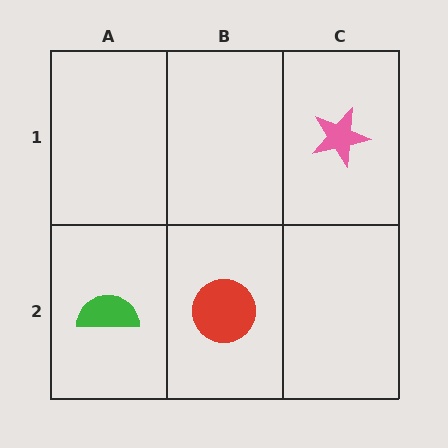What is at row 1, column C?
A pink star.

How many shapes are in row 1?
1 shape.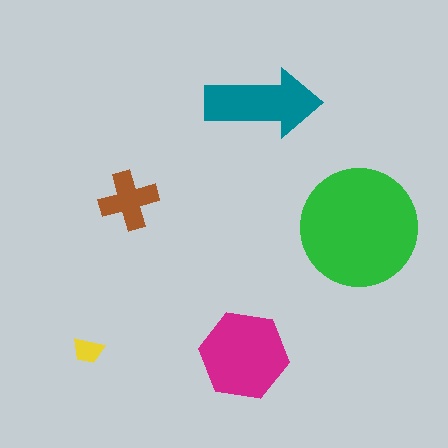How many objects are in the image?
There are 5 objects in the image.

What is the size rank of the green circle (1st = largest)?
1st.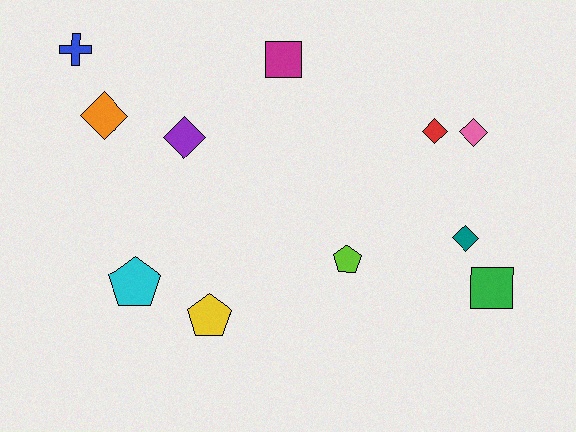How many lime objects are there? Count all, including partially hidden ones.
There is 1 lime object.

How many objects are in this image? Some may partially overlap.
There are 11 objects.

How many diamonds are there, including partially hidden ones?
There are 5 diamonds.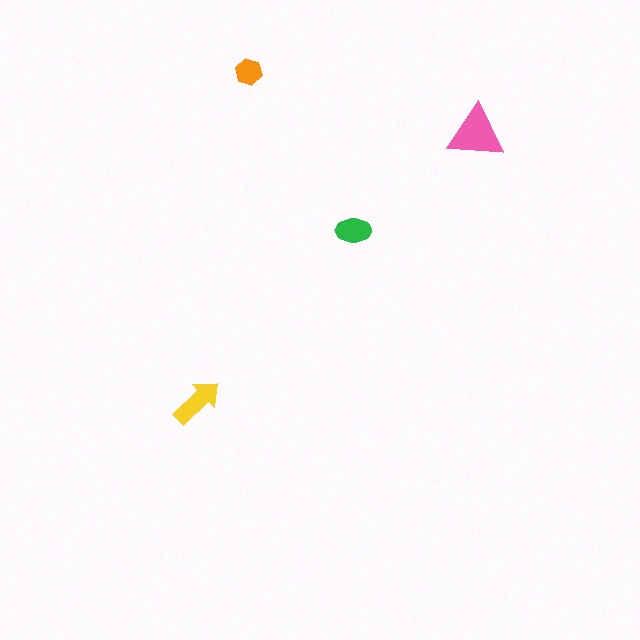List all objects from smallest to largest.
The orange hexagon, the green ellipse, the yellow arrow, the pink triangle.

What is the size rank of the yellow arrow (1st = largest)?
2nd.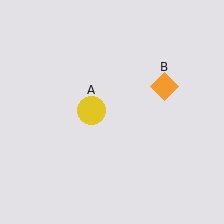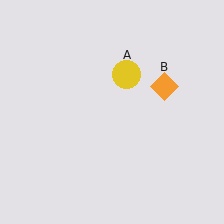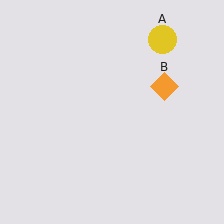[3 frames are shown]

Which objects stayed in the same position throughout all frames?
Orange diamond (object B) remained stationary.